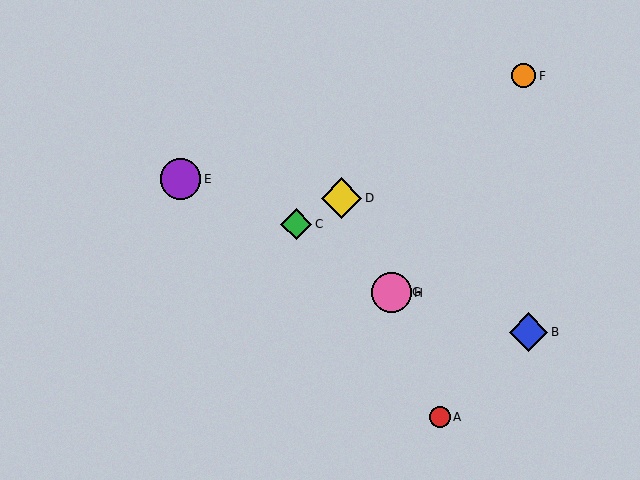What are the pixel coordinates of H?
Object H is at (391, 293).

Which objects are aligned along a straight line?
Objects C, G, H are aligned along a straight line.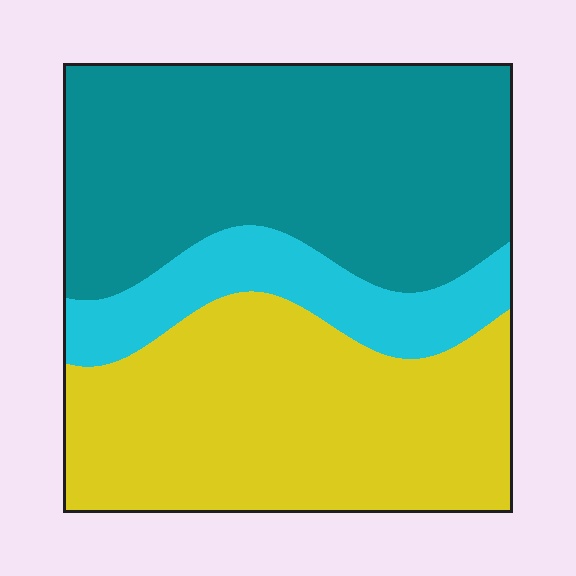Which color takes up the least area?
Cyan, at roughly 15%.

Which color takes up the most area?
Teal, at roughly 45%.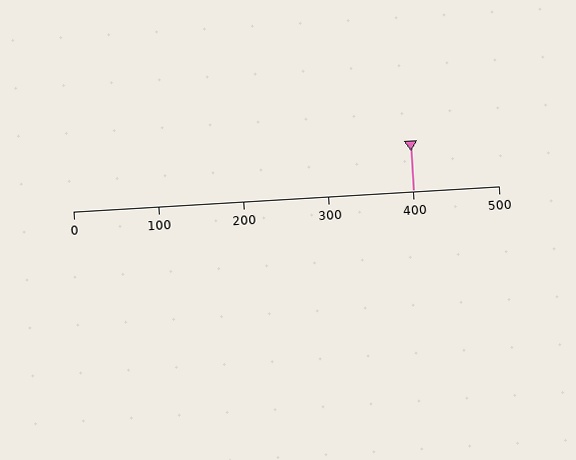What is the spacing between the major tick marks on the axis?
The major ticks are spaced 100 apart.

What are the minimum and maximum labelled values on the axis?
The axis runs from 0 to 500.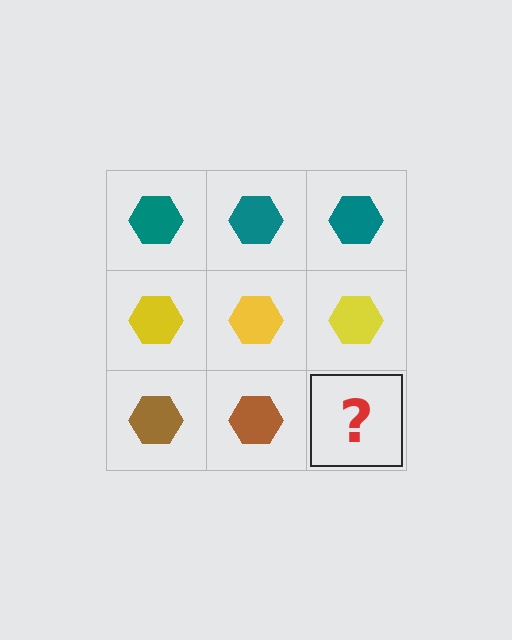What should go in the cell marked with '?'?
The missing cell should contain a brown hexagon.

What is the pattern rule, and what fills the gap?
The rule is that each row has a consistent color. The gap should be filled with a brown hexagon.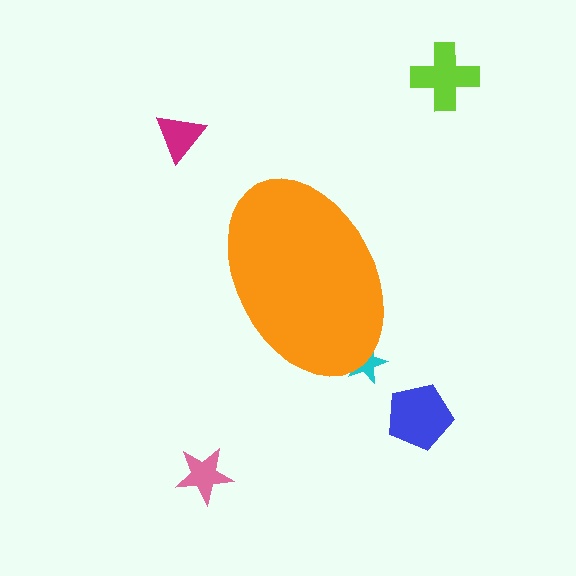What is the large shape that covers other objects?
An orange ellipse.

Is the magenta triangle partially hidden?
No, the magenta triangle is fully visible.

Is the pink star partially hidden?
No, the pink star is fully visible.